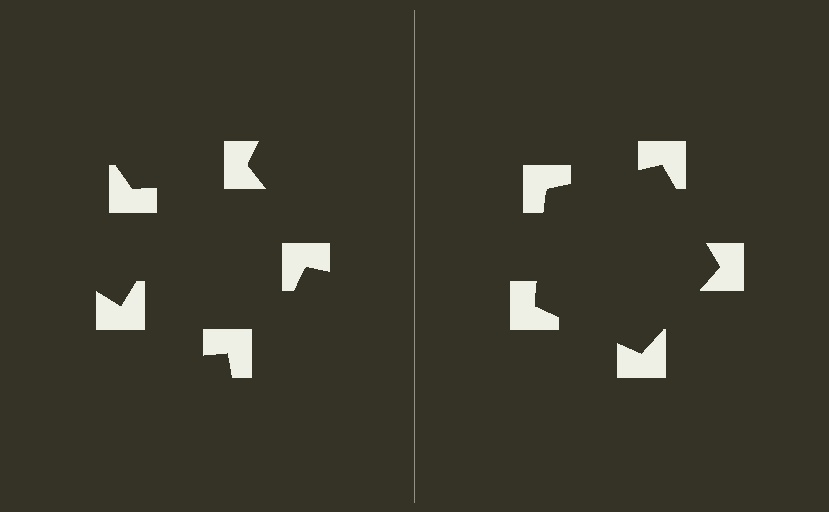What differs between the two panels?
The notched squares are positioned identically on both sides; only the wedge orientations differ. On the right they align to a pentagon; on the left they are misaligned.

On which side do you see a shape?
An illusory pentagon appears on the right side. On the left side the wedge cuts are rotated, so no coherent shape forms.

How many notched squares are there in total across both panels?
10 — 5 on each side.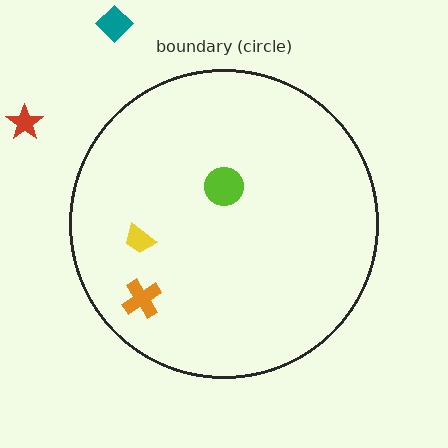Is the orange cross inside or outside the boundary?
Inside.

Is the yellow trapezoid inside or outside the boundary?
Inside.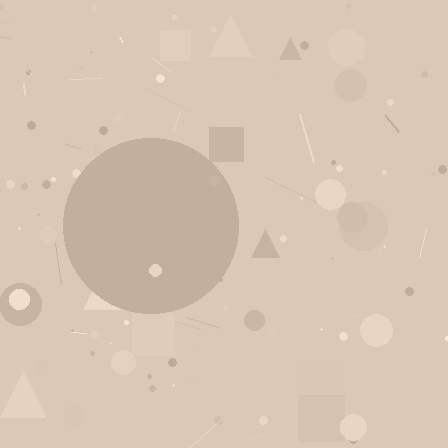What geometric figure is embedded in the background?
A circle is embedded in the background.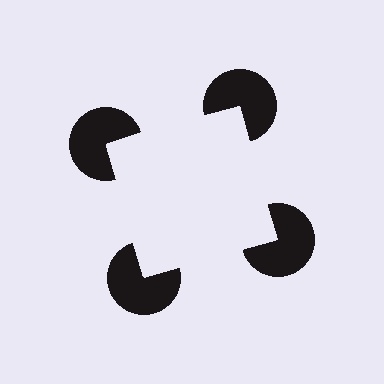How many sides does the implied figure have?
4 sides.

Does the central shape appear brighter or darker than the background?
It typically appears slightly brighter than the background, even though no actual brightness change is drawn.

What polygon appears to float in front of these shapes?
An illusory square — its edges are inferred from the aligned wedge cuts in the pac-man discs, not physically drawn.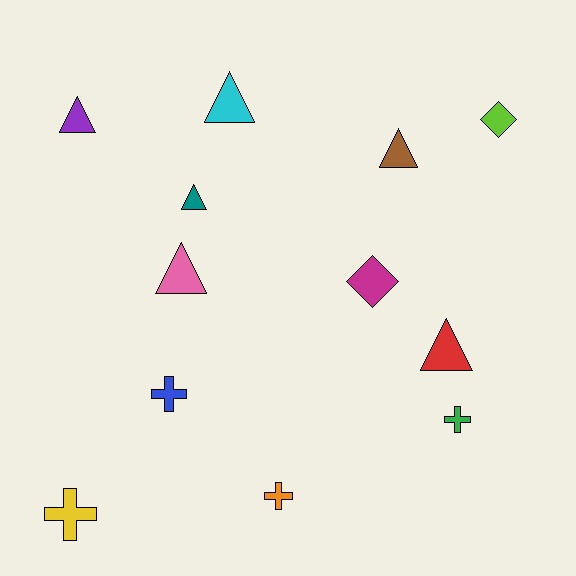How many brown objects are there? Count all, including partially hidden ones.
There is 1 brown object.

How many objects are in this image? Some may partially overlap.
There are 12 objects.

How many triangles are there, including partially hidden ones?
There are 6 triangles.